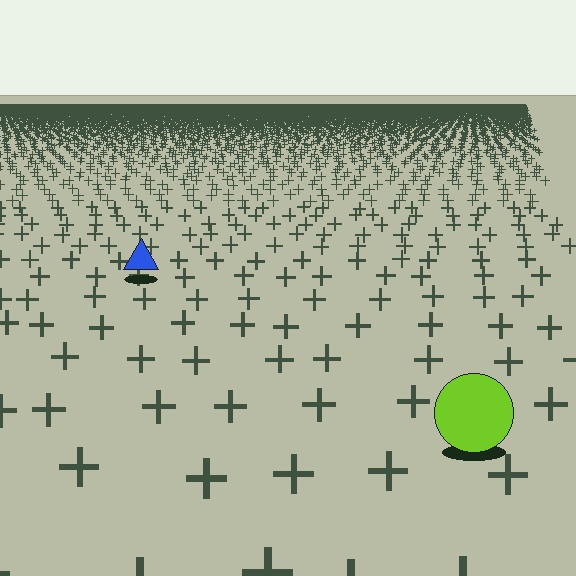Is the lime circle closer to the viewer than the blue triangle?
Yes. The lime circle is closer — you can tell from the texture gradient: the ground texture is coarser near it.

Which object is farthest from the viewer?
The blue triangle is farthest from the viewer. It appears smaller and the ground texture around it is denser.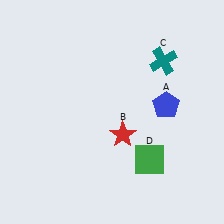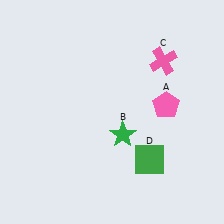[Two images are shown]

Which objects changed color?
A changed from blue to pink. B changed from red to green. C changed from teal to pink.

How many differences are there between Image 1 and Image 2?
There are 3 differences between the two images.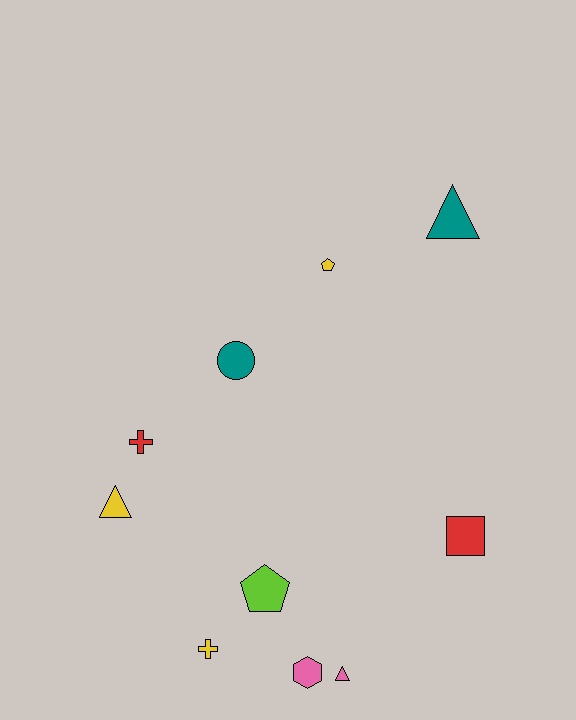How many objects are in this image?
There are 10 objects.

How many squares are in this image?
There is 1 square.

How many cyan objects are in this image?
There are no cyan objects.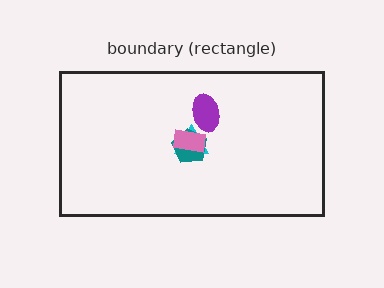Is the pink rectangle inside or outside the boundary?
Inside.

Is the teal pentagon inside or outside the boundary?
Inside.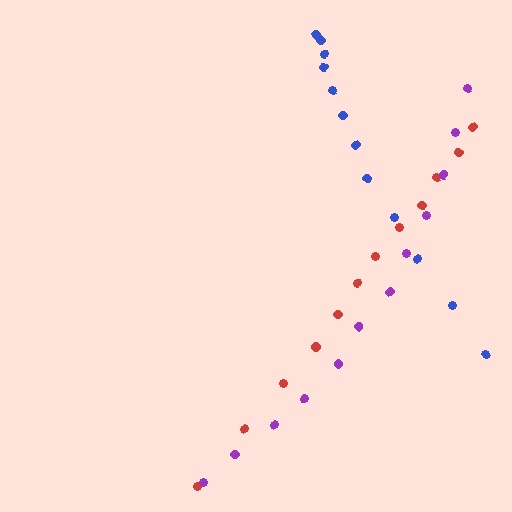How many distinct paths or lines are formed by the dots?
There are 3 distinct paths.